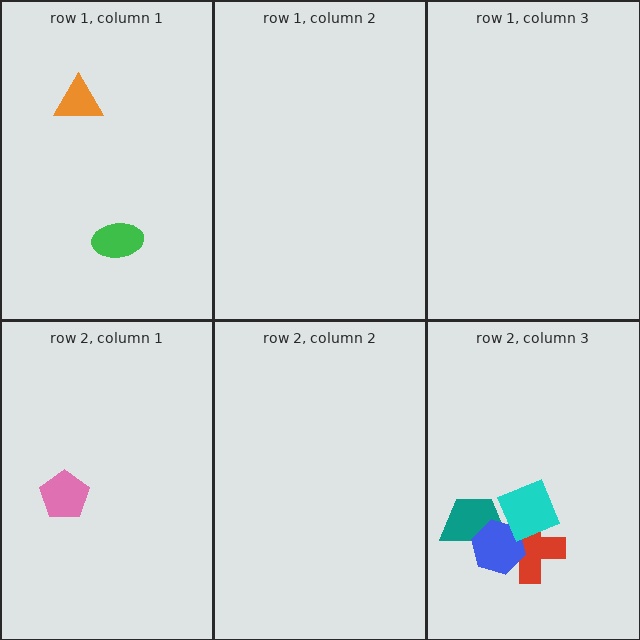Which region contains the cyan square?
The row 2, column 3 region.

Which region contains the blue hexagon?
The row 2, column 3 region.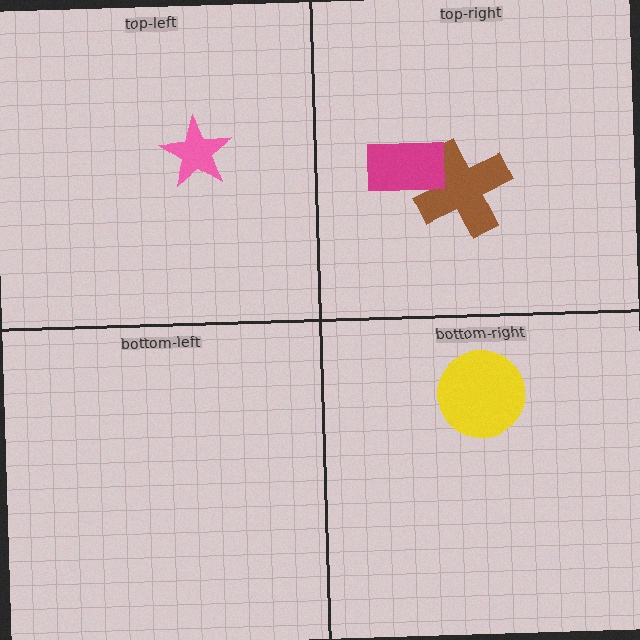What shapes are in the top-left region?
The pink star.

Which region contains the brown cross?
The top-right region.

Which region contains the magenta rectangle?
The top-right region.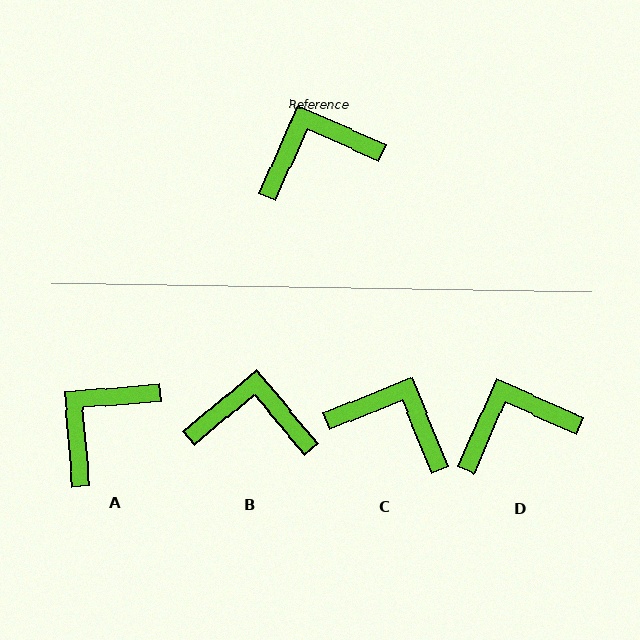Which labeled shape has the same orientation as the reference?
D.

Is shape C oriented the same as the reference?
No, it is off by about 44 degrees.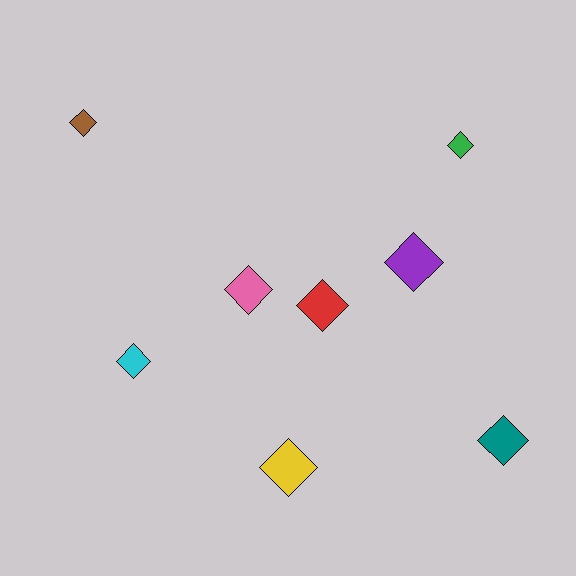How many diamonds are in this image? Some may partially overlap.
There are 8 diamonds.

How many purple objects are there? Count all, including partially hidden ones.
There is 1 purple object.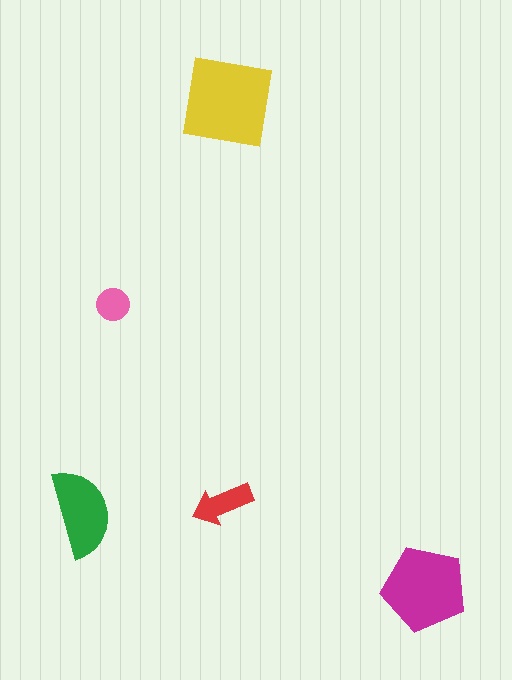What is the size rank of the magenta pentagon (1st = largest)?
2nd.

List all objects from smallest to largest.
The pink circle, the red arrow, the green semicircle, the magenta pentagon, the yellow square.